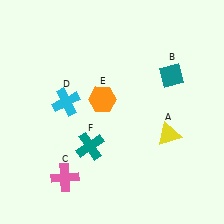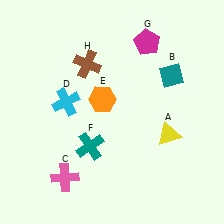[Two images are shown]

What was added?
A magenta pentagon (G), a brown cross (H) were added in Image 2.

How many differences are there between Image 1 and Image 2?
There are 2 differences between the two images.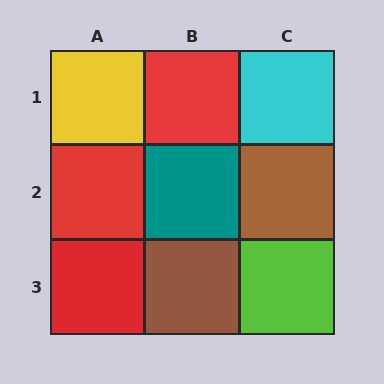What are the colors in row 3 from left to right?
Red, brown, lime.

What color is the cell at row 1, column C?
Cyan.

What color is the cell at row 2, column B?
Teal.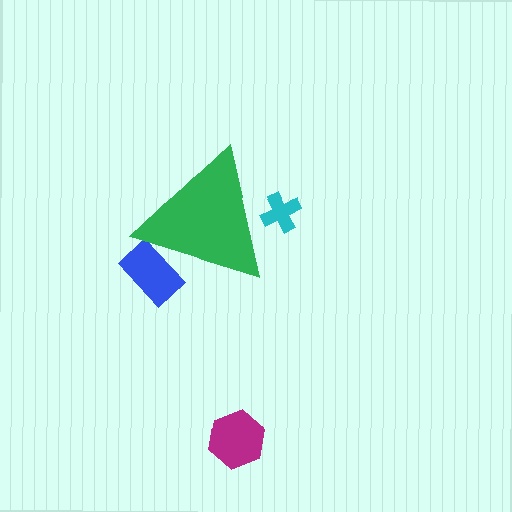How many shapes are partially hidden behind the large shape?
2 shapes are partially hidden.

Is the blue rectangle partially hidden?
Yes, the blue rectangle is partially hidden behind the green triangle.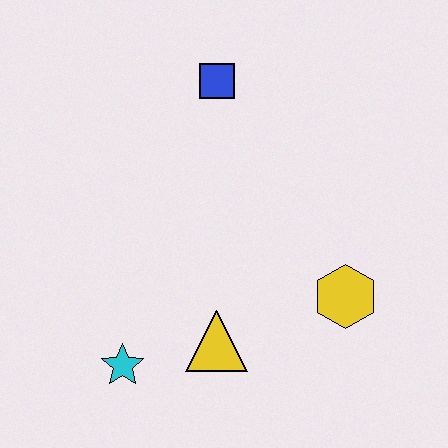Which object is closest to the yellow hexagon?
The yellow triangle is closest to the yellow hexagon.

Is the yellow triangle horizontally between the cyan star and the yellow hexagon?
Yes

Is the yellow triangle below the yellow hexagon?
Yes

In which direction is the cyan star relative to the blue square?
The cyan star is below the blue square.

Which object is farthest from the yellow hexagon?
The blue square is farthest from the yellow hexagon.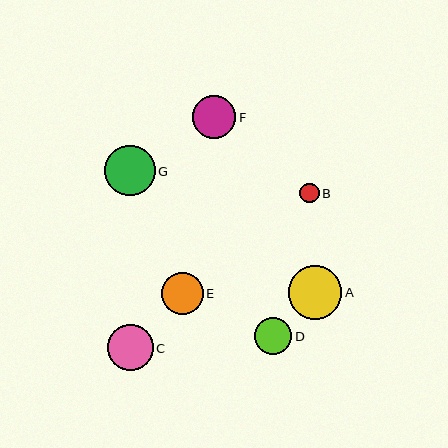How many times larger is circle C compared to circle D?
Circle C is approximately 1.2 times the size of circle D.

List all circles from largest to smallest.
From largest to smallest: A, G, C, F, E, D, B.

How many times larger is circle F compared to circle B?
Circle F is approximately 2.2 times the size of circle B.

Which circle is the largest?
Circle A is the largest with a size of approximately 54 pixels.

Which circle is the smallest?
Circle B is the smallest with a size of approximately 19 pixels.